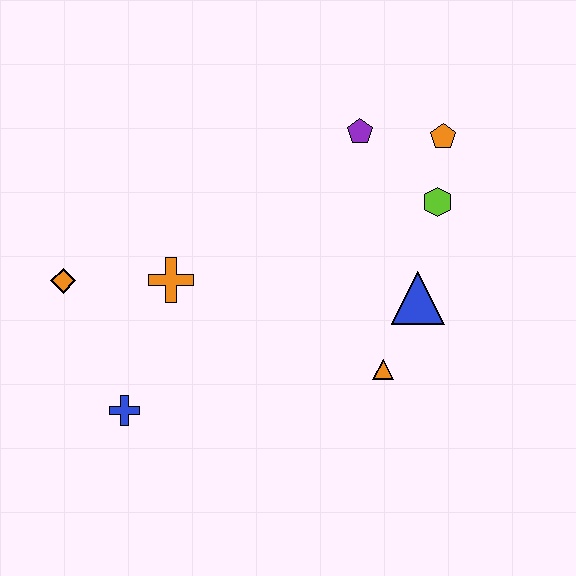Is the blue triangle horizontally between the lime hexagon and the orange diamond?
Yes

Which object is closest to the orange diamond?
The orange cross is closest to the orange diamond.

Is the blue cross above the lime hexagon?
No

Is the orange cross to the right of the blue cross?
Yes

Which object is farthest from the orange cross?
The orange pentagon is farthest from the orange cross.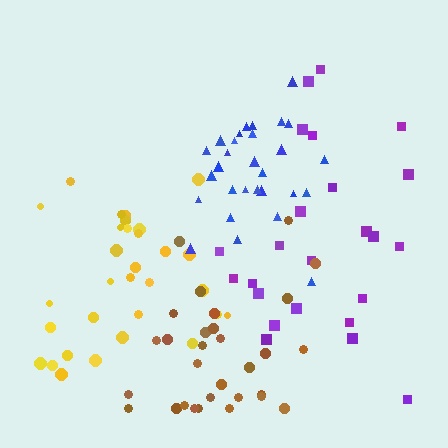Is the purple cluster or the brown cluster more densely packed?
Brown.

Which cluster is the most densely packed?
Blue.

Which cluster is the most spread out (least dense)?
Purple.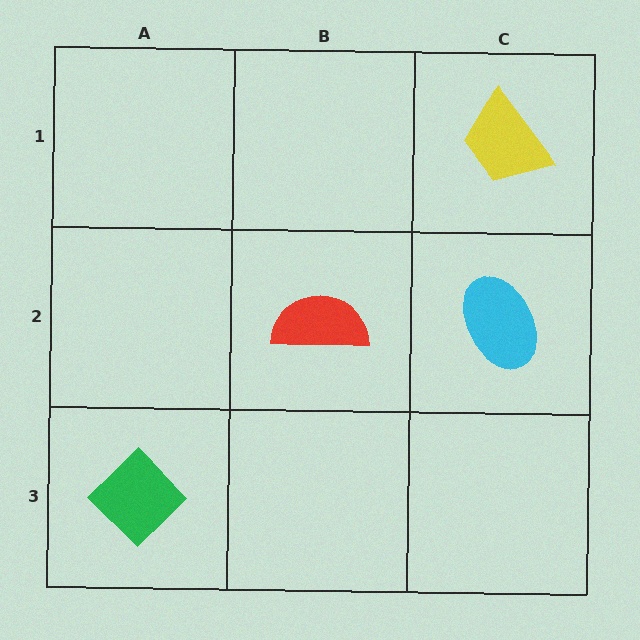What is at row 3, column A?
A green diamond.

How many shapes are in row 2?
2 shapes.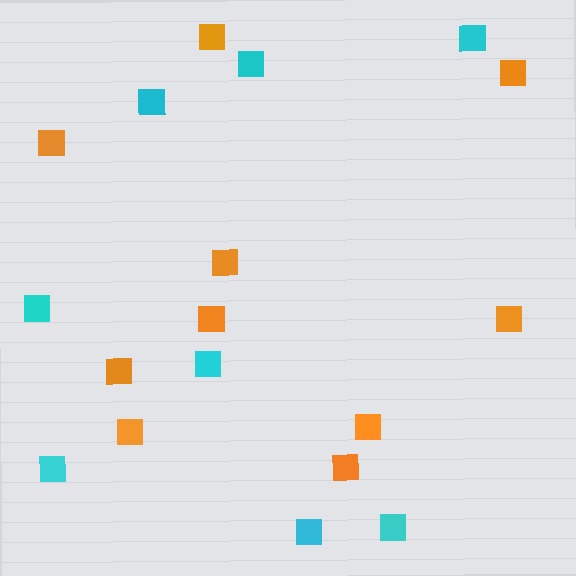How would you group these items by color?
There are 2 groups: one group of cyan squares (8) and one group of orange squares (10).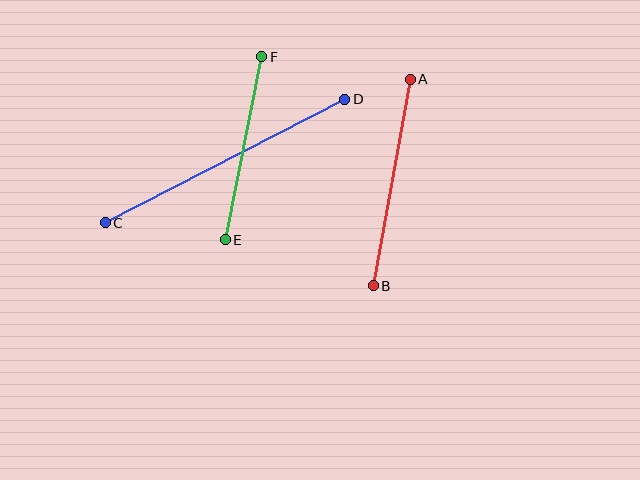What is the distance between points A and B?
The distance is approximately 209 pixels.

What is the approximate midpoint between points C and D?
The midpoint is at approximately (225, 161) pixels.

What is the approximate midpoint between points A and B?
The midpoint is at approximately (392, 183) pixels.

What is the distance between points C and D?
The distance is approximately 270 pixels.